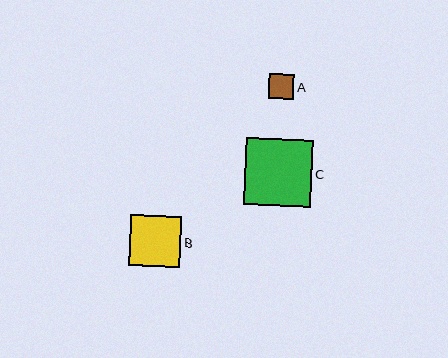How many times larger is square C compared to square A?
Square C is approximately 2.7 times the size of square A.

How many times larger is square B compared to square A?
Square B is approximately 2.1 times the size of square A.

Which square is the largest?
Square C is the largest with a size of approximately 67 pixels.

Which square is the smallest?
Square A is the smallest with a size of approximately 25 pixels.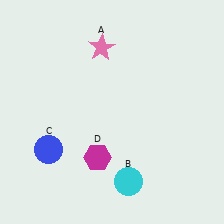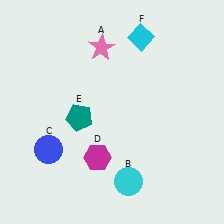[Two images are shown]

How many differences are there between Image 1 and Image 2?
There are 2 differences between the two images.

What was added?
A teal pentagon (E), a cyan diamond (F) were added in Image 2.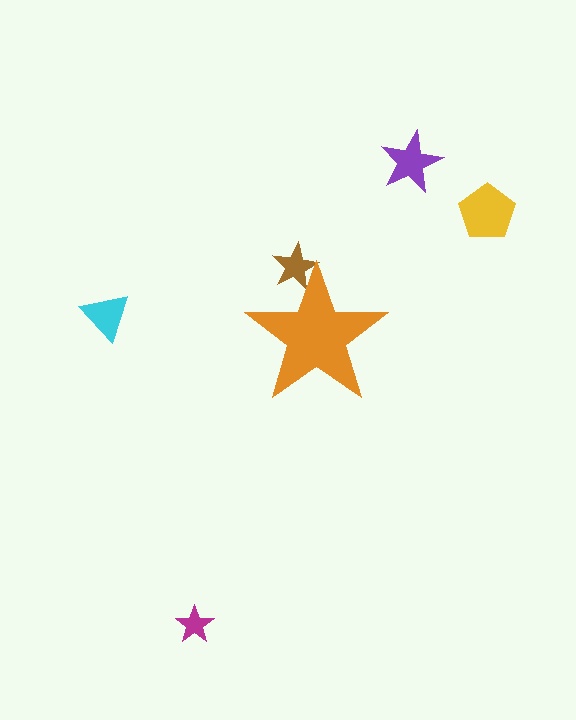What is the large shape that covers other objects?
An orange star.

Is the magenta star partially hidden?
No, the magenta star is fully visible.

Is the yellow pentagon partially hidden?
No, the yellow pentagon is fully visible.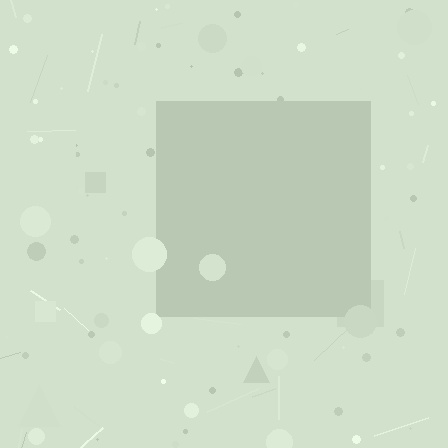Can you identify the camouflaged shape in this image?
The camouflaged shape is a square.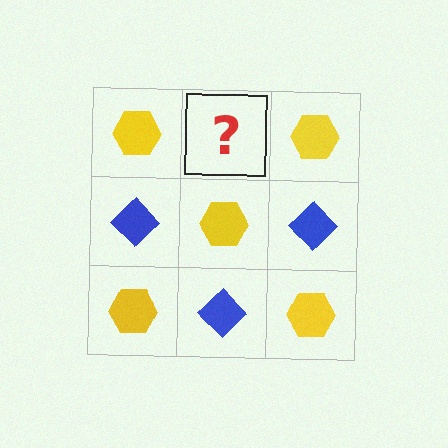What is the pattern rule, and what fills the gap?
The rule is that it alternates yellow hexagon and blue diamond in a checkerboard pattern. The gap should be filled with a blue diamond.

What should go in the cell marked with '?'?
The missing cell should contain a blue diamond.